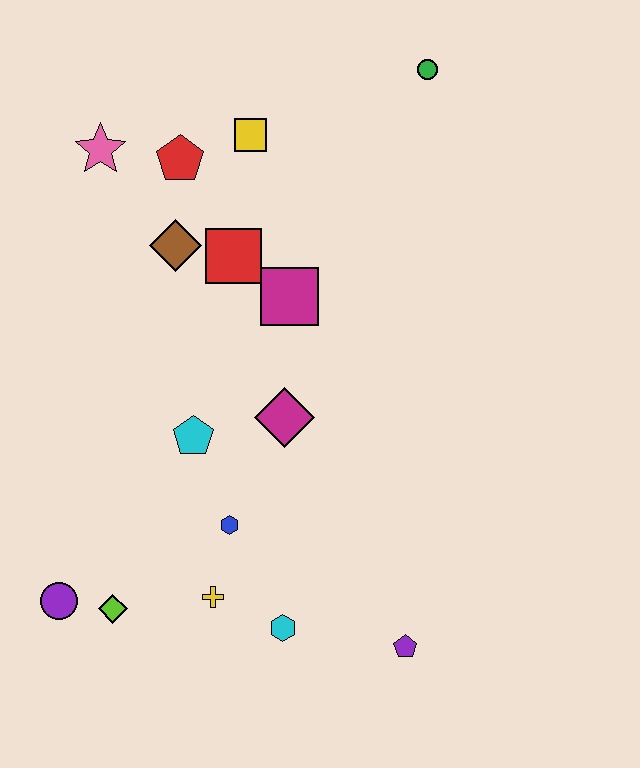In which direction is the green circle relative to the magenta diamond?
The green circle is above the magenta diamond.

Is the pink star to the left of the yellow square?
Yes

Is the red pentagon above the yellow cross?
Yes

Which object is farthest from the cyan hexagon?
The green circle is farthest from the cyan hexagon.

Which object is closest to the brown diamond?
The red square is closest to the brown diamond.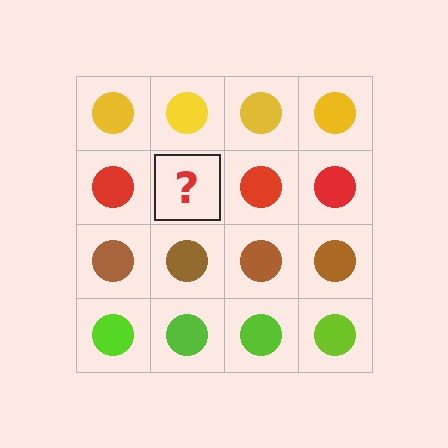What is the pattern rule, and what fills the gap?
The rule is that each row has a consistent color. The gap should be filled with a red circle.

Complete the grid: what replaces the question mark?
The question mark should be replaced with a red circle.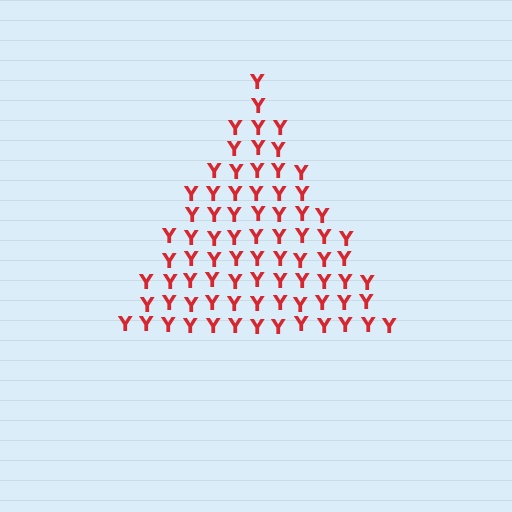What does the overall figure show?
The overall figure shows a triangle.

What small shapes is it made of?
It is made of small letter Y's.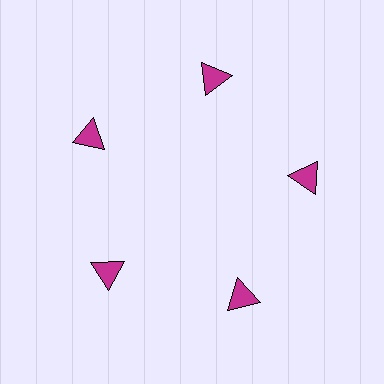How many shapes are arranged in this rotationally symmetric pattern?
There are 5 shapes, arranged in 5 groups of 1.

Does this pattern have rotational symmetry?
Yes, this pattern has 5-fold rotational symmetry. It looks the same after rotating 72 degrees around the center.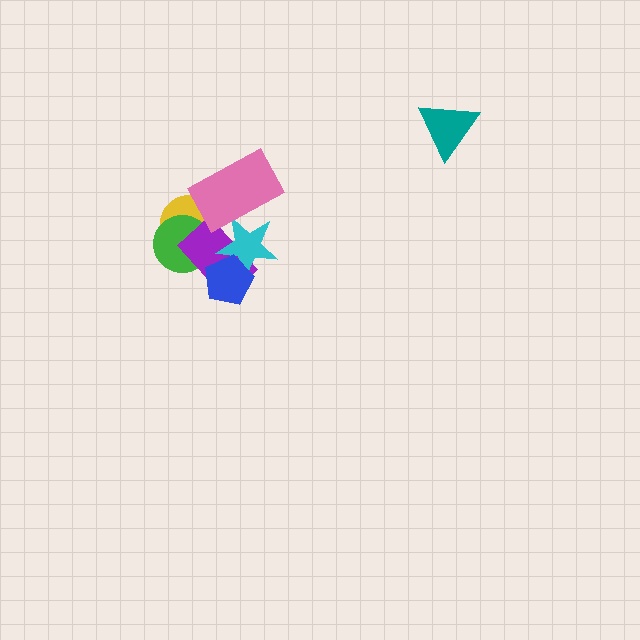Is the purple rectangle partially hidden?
Yes, it is partially covered by another shape.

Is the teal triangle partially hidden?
No, no other shape covers it.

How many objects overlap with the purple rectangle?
4 objects overlap with the purple rectangle.